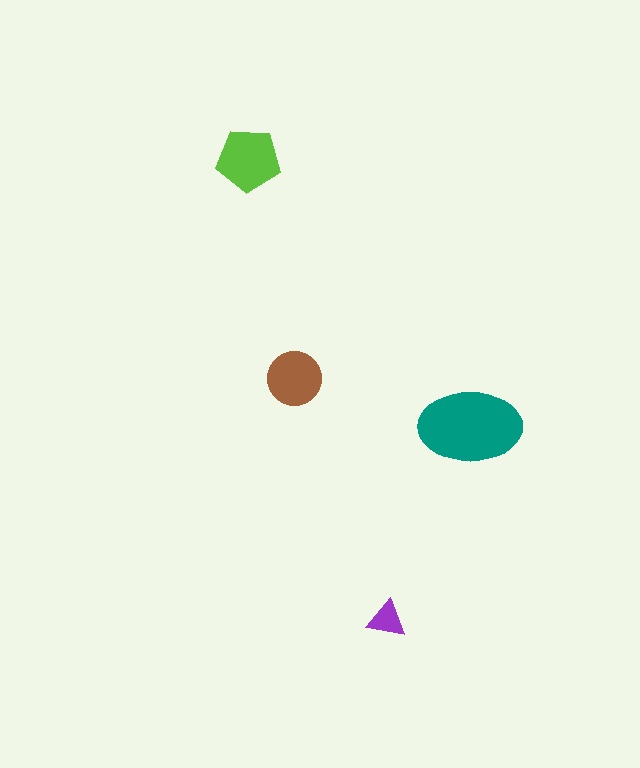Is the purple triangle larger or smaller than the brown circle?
Smaller.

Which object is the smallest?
The purple triangle.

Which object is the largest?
The teal ellipse.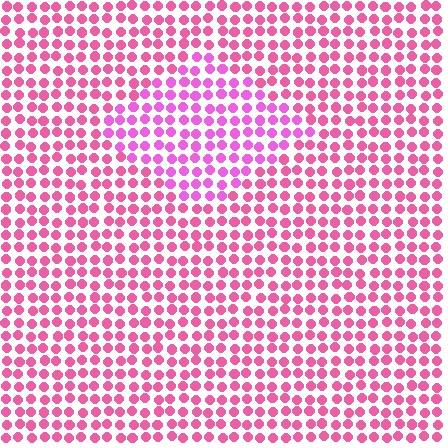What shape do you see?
I see a diamond.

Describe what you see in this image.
The image is filled with small pink elements in a uniform arrangement. A diamond-shaped region is visible where the elements are tinted to a slightly different hue, forming a subtle color boundary.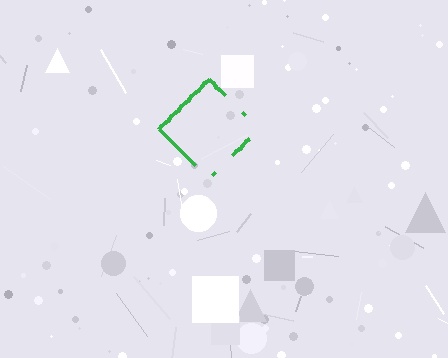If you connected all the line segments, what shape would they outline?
They would outline a diamond.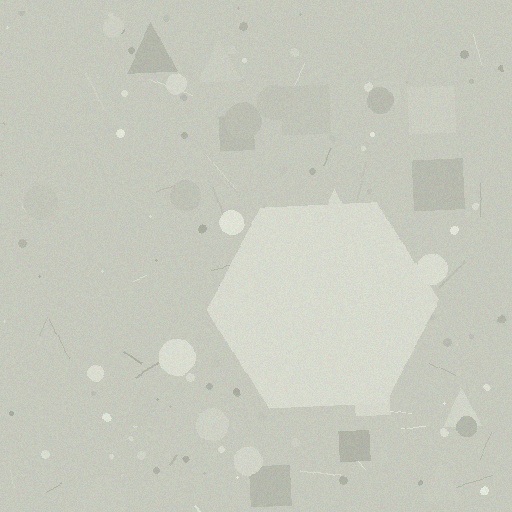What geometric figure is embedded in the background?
A hexagon is embedded in the background.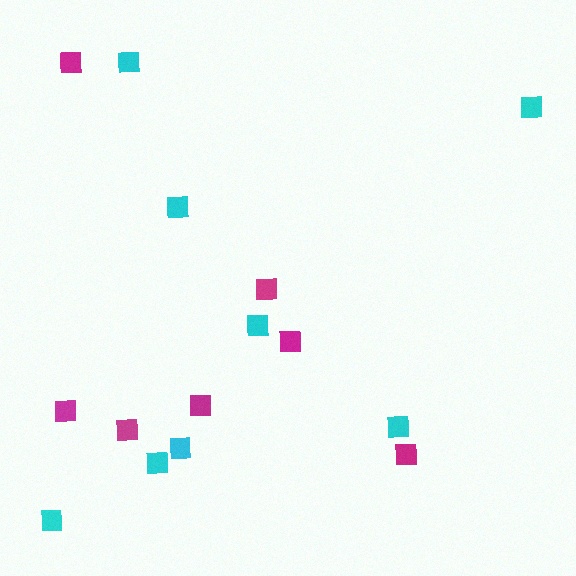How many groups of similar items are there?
There are 2 groups: one group of magenta squares (7) and one group of cyan squares (8).